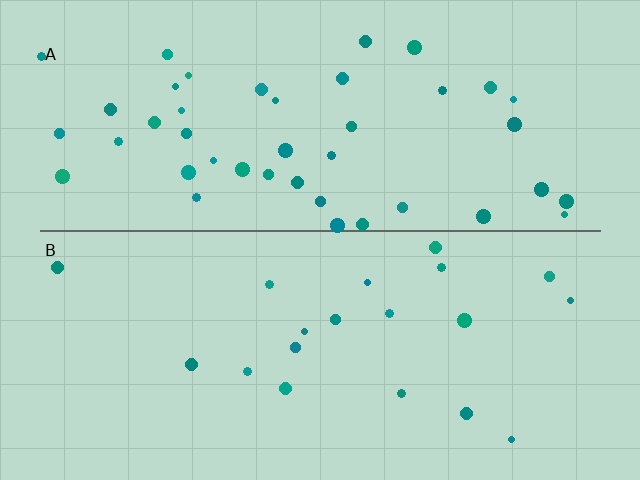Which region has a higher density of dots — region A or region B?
A (the top).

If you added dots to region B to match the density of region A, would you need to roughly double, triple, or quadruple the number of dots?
Approximately double.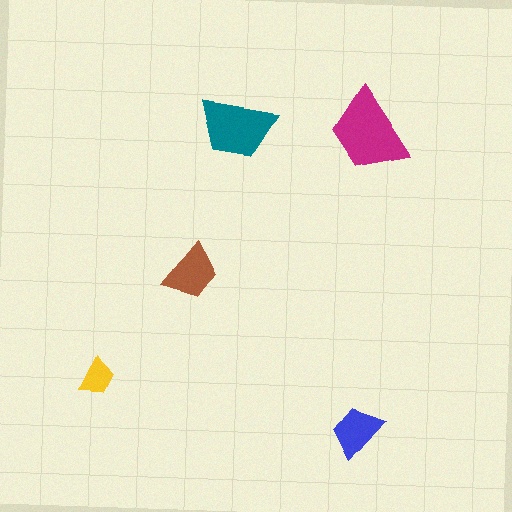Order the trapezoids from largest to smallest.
the magenta one, the teal one, the brown one, the blue one, the yellow one.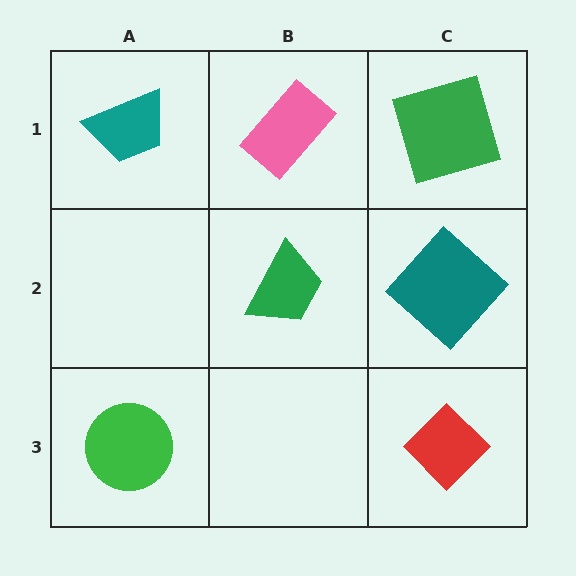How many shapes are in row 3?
2 shapes.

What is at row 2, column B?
A green trapezoid.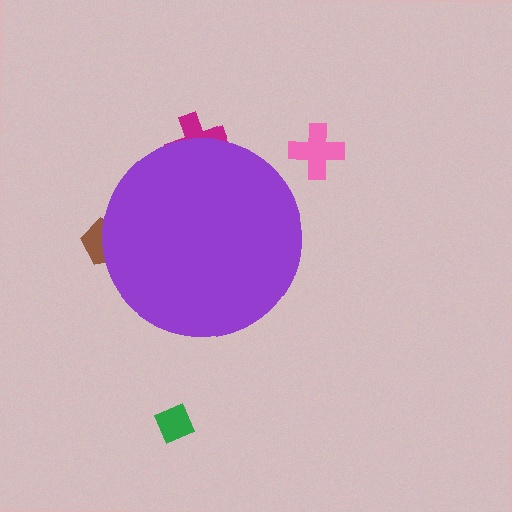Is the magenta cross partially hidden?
Yes, the magenta cross is partially hidden behind the purple circle.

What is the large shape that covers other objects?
A purple circle.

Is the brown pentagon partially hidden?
Yes, the brown pentagon is partially hidden behind the purple circle.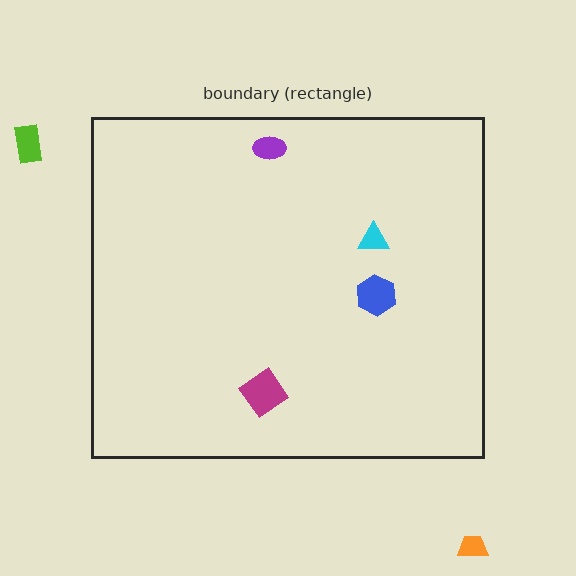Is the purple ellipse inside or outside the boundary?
Inside.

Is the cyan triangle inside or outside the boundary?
Inside.